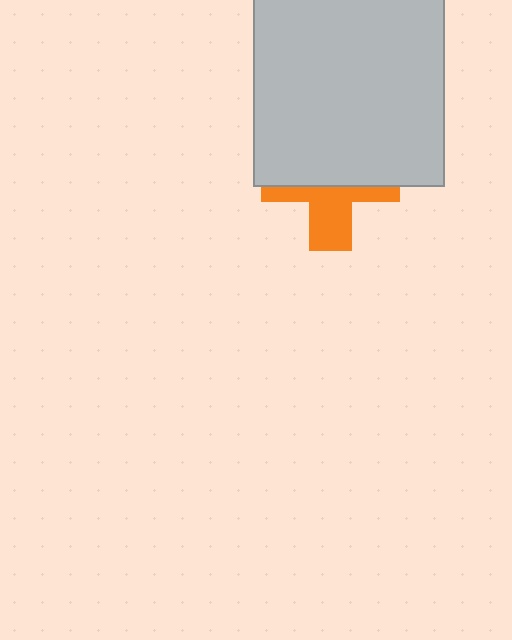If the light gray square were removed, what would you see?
You would see the complete orange cross.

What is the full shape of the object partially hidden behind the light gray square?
The partially hidden object is an orange cross.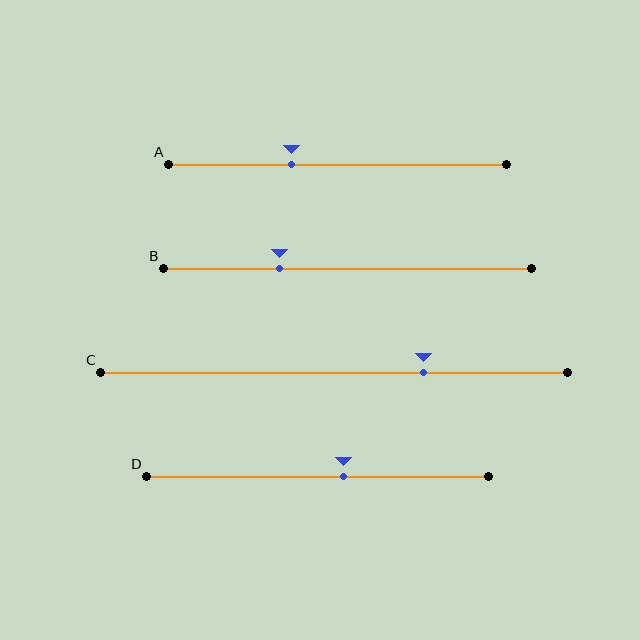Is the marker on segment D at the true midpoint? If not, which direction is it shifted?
No, the marker on segment D is shifted to the right by about 8% of the segment length.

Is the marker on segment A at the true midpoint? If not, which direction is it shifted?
No, the marker on segment A is shifted to the left by about 14% of the segment length.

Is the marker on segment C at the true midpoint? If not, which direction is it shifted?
No, the marker on segment C is shifted to the right by about 19% of the segment length.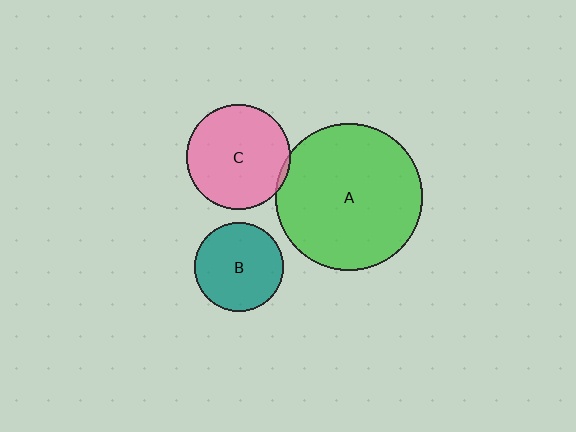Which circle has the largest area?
Circle A (green).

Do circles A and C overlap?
Yes.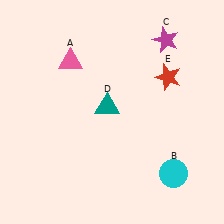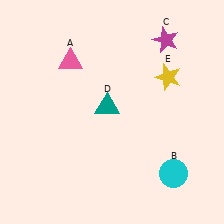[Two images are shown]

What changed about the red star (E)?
In Image 1, E is red. In Image 2, it changed to yellow.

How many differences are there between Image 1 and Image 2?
There is 1 difference between the two images.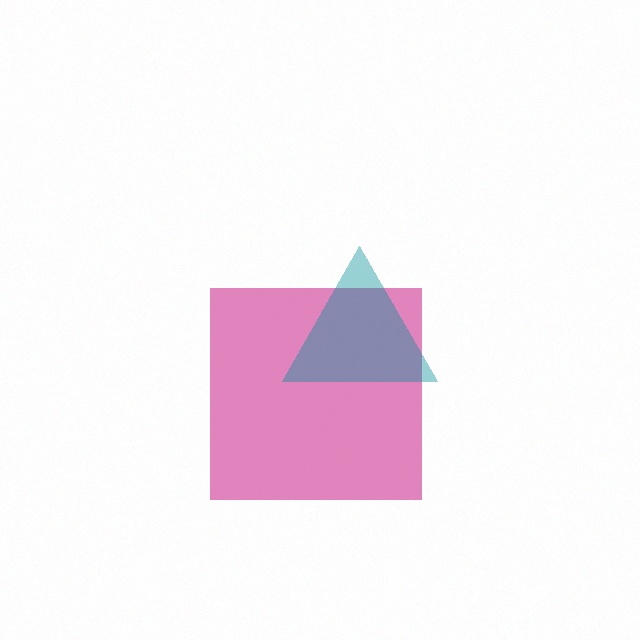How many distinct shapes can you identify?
There are 2 distinct shapes: a magenta square, a teal triangle.